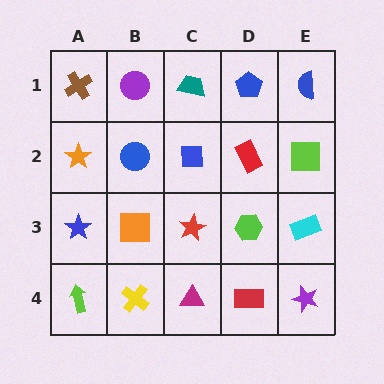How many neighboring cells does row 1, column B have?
3.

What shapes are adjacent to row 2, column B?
A purple circle (row 1, column B), an orange square (row 3, column B), an orange star (row 2, column A), a blue square (row 2, column C).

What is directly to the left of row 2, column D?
A blue square.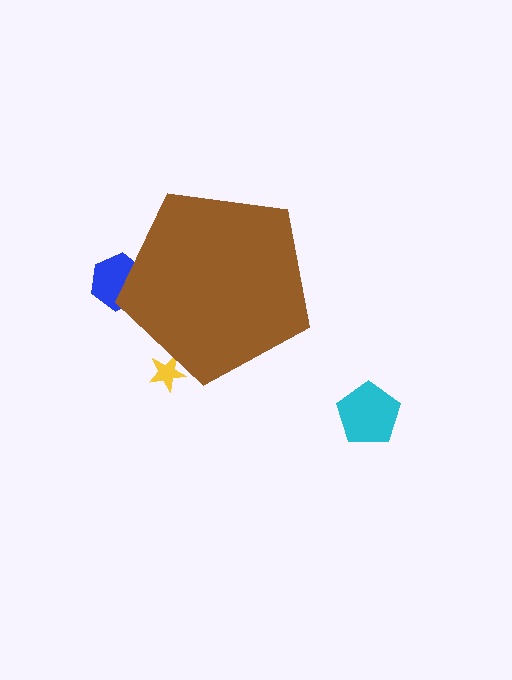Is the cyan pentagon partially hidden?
No, the cyan pentagon is fully visible.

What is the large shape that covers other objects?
A brown pentagon.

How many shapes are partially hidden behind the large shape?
2 shapes are partially hidden.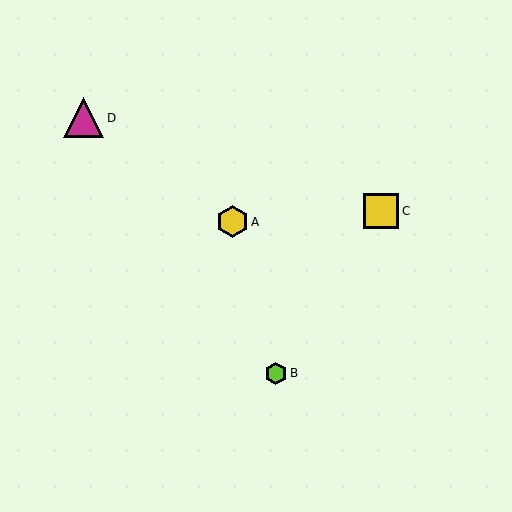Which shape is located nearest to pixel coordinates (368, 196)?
The yellow square (labeled C) at (381, 211) is nearest to that location.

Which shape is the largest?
The magenta triangle (labeled D) is the largest.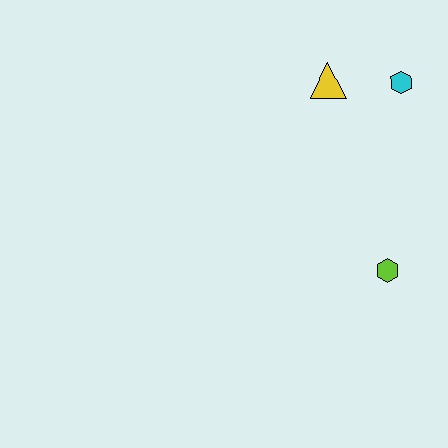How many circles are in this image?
There are no circles.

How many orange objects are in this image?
There are no orange objects.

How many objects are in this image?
There are 3 objects.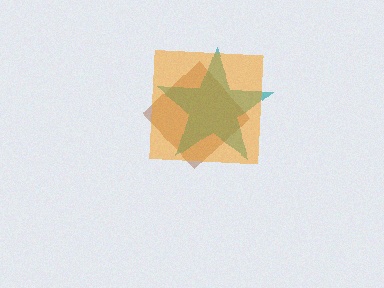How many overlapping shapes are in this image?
There are 3 overlapping shapes in the image.